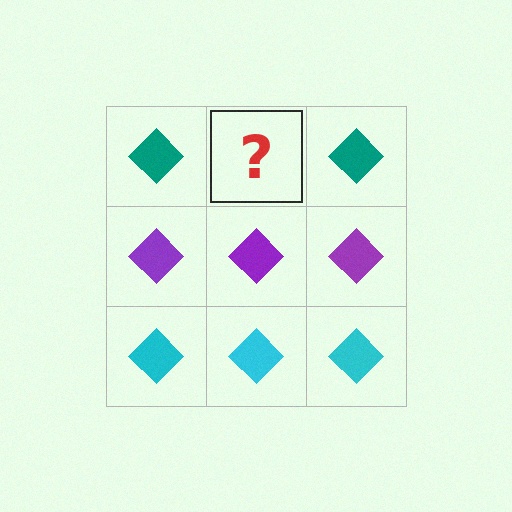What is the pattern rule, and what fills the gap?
The rule is that each row has a consistent color. The gap should be filled with a teal diamond.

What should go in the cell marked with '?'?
The missing cell should contain a teal diamond.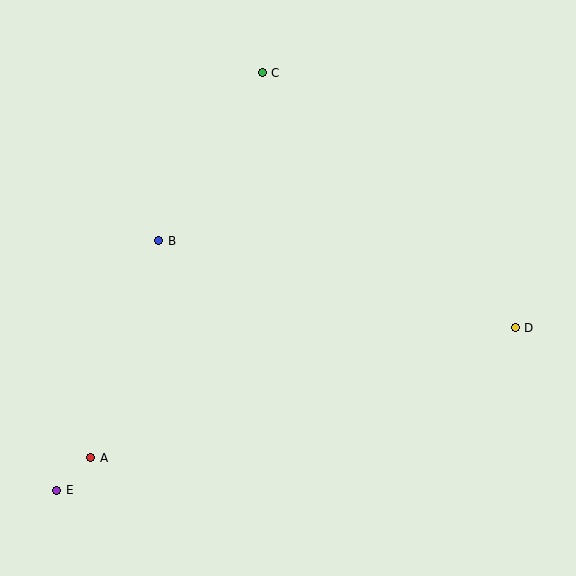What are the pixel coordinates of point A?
Point A is at (91, 458).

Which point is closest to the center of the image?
Point B at (159, 241) is closest to the center.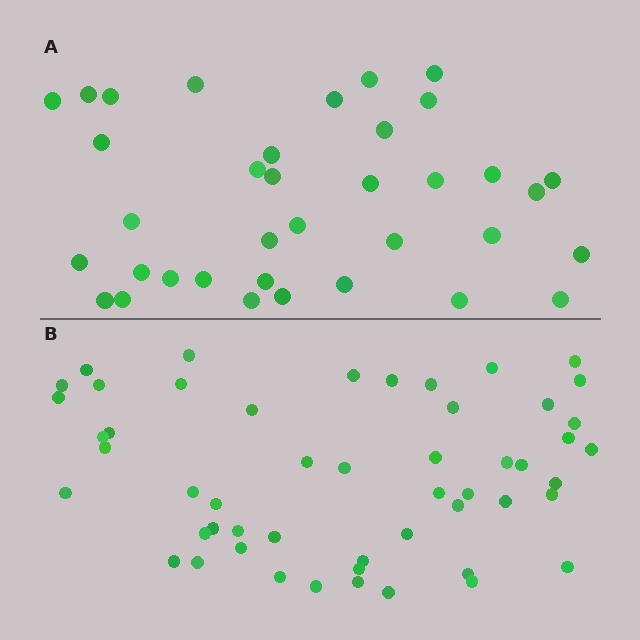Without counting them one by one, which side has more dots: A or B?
Region B (the bottom region) has more dots.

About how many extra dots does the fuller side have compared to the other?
Region B has approximately 15 more dots than region A.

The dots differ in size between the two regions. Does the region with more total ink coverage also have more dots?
No. Region A has more total ink coverage because its dots are larger, but region B actually contains more individual dots. Total area can be misleading — the number of items is what matters here.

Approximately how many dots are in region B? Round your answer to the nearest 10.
About 50 dots. (The exact count is 52, which rounds to 50.)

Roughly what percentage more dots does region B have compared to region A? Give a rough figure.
About 45% more.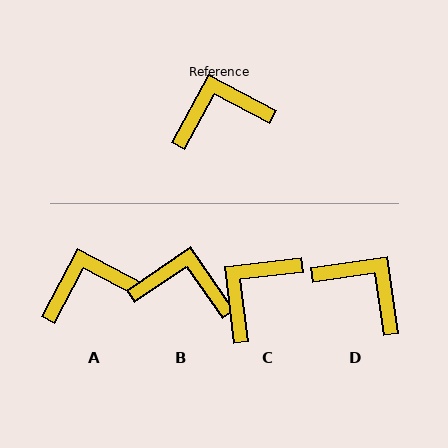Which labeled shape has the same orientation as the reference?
A.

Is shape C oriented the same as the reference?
No, it is off by about 35 degrees.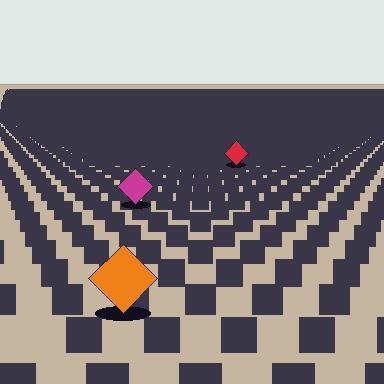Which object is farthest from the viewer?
The red diamond is farthest from the viewer. It appears smaller and the ground texture around it is denser.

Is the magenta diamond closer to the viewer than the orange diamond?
No. The orange diamond is closer — you can tell from the texture gradient: the ground texture is coarser near it.